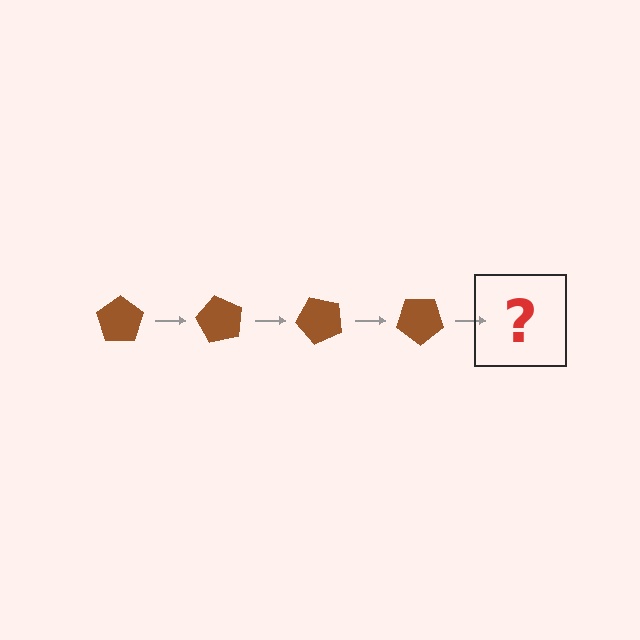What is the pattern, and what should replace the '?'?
The pattern is that the pentagon rotates 60 degrees each step. The '?' should be a brown pentagon rotated 240 degrees.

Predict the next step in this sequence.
The next step is a brown pentagon rotated 240 degrees.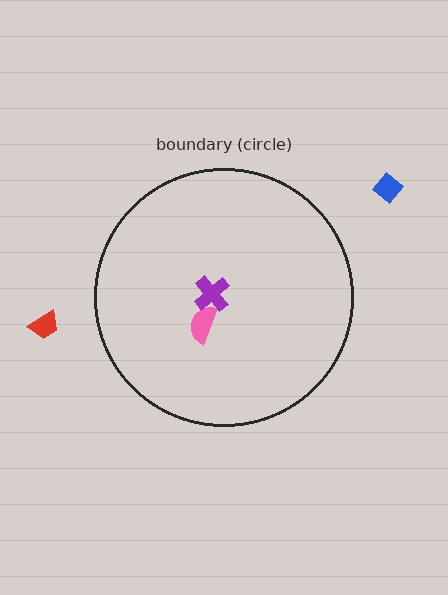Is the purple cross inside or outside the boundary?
Inside.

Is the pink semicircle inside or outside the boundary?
Inside.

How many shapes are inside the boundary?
2 inside, 2 outside.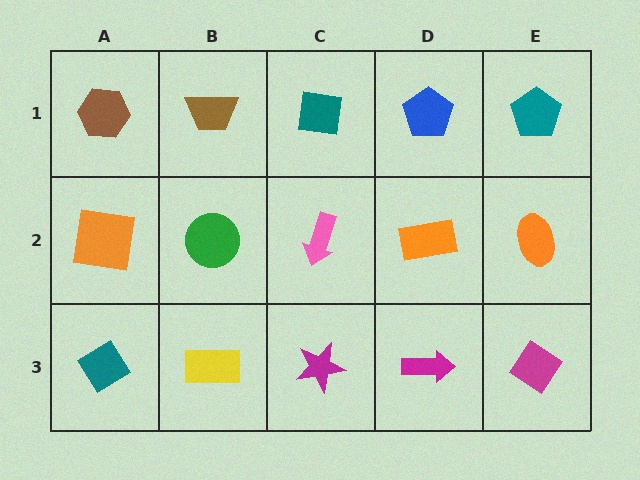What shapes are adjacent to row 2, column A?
A brown hexagon (row 1, column A), a teal diamond (row 3, column A), a green circle (row 2, column B).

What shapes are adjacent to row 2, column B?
A brown trapezoid (row 1, column B), a yellow rectangle (row 3, column B), an orange square (row 2, column A), a pink arrow (row 2, column C).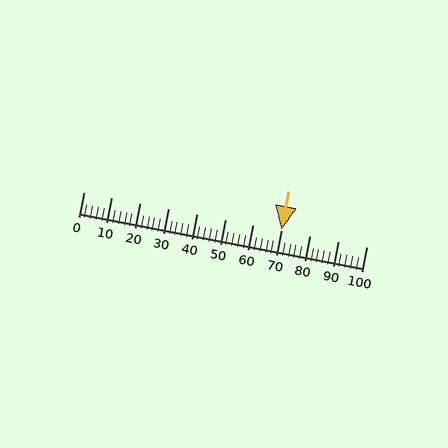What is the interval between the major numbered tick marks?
The major tick marks are spaced 10 units apart.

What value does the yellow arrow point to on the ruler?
The yellow arrow points to approximately 70.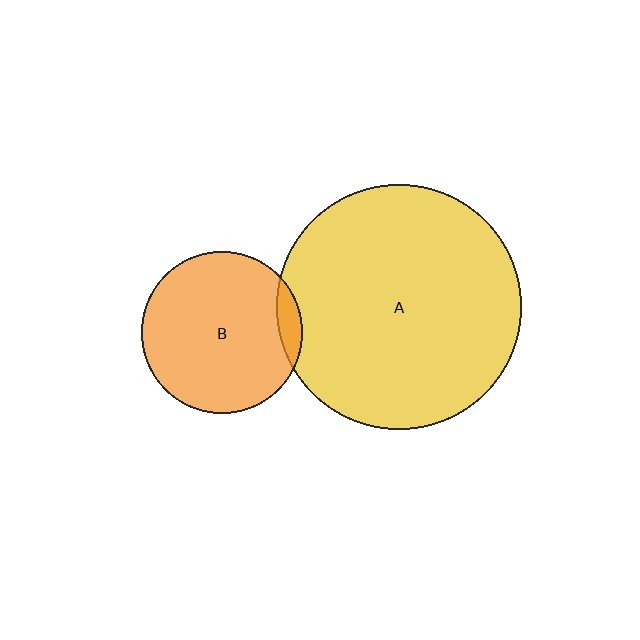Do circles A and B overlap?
Yes.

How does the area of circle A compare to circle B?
Approximately 2.3 times.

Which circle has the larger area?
Circle A (yellow).